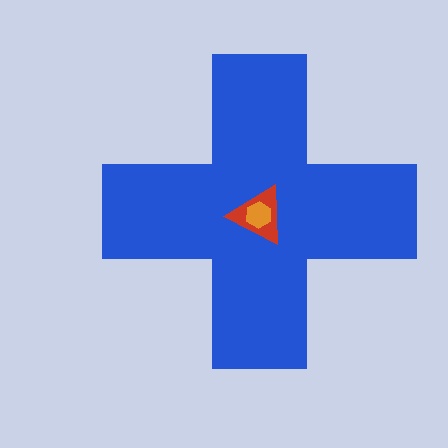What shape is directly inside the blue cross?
The red triangle.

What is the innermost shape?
The orange hexagon.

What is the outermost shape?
The blue cross.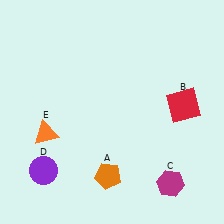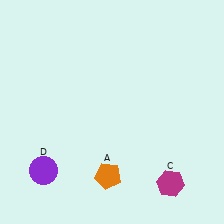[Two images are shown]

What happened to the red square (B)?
The red square (B) was removed in Image 2. It was in the top-right area of Image 1.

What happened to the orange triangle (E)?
The orange triangle (E) was removed in Image 2. It was in the bottom-left area of Image 1.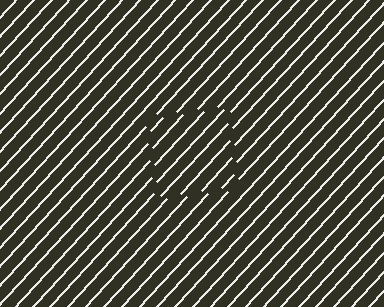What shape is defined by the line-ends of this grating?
An illusory square. The interior of the shape contains the same grating, shifted by half a period — the contour is defined by the phase discontinuity where line-ends from the inner and outer gratings abut.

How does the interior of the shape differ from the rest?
The interior of the shape contains the same grating, shifted by half a period — the contour is defined by the phase discontinuity where line-ends from the inner and outer gratings abut.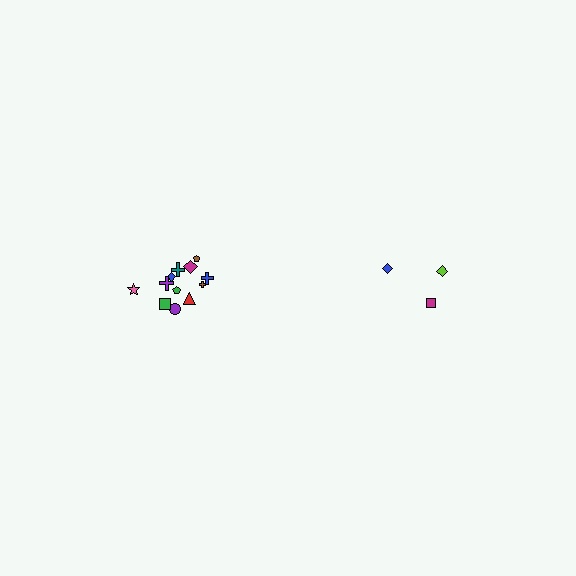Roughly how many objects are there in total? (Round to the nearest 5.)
Roughly 15 objects in total.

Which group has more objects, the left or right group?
The left group.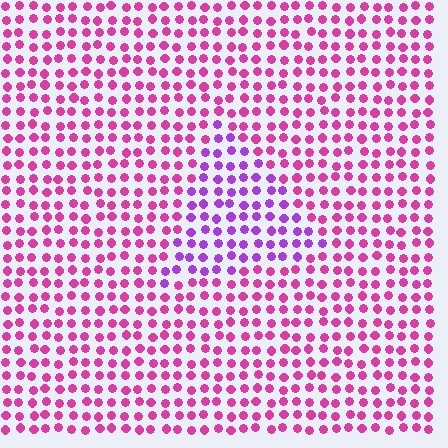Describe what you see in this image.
The image is filled with small magenta elements in a uniform arrangement. A triangle-shaped region is visible where the elements are tinted to a slightly different hue, forming a subtle color boundary.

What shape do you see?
I see a triangle.